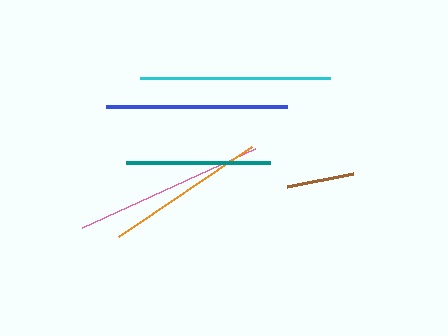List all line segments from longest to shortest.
From longest to shortest: cyan, pink, blue, orange, teal, brown.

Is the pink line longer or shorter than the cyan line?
The cyan line is longer than the pink line.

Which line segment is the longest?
The cyan line is the longest at approximately 190 pixels.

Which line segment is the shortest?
The brown line is the shortest at approximately 68 pixels.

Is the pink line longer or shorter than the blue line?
The pink line is longer than the blue line.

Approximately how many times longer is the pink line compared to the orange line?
The pink line is approximately 1.2 times the length of the orange line.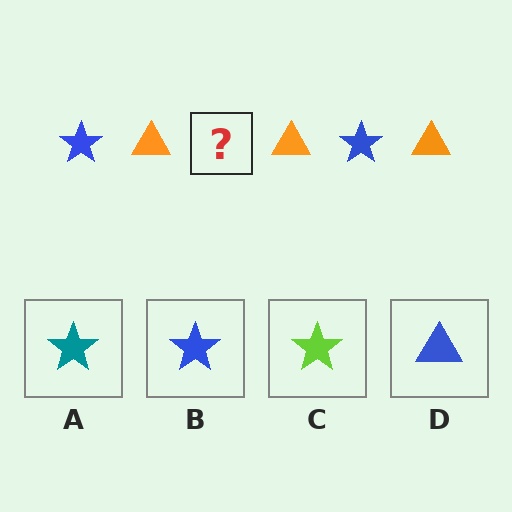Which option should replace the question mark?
Option B.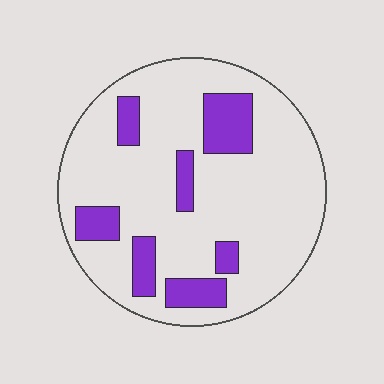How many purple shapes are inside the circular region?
7.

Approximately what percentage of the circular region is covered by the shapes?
Approximately 20%.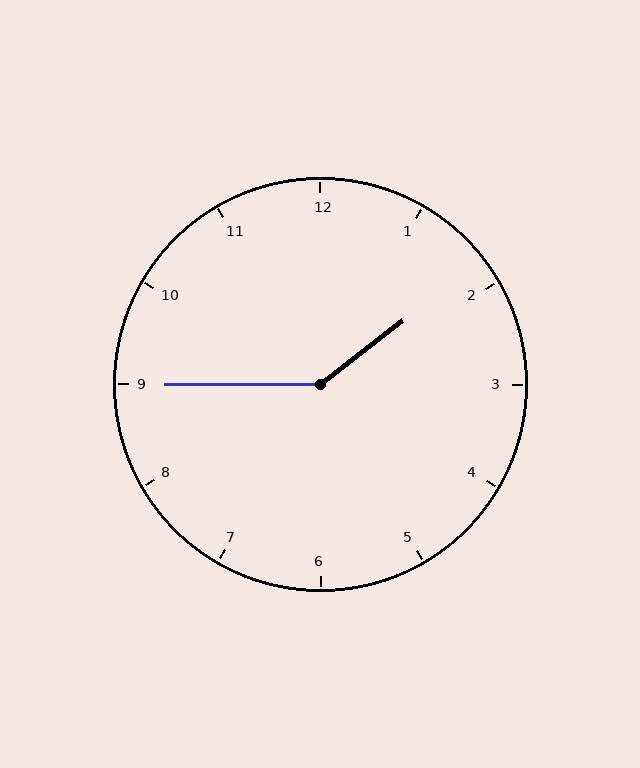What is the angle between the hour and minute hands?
Approximately 142 degrees.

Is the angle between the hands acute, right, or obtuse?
It is obtuse.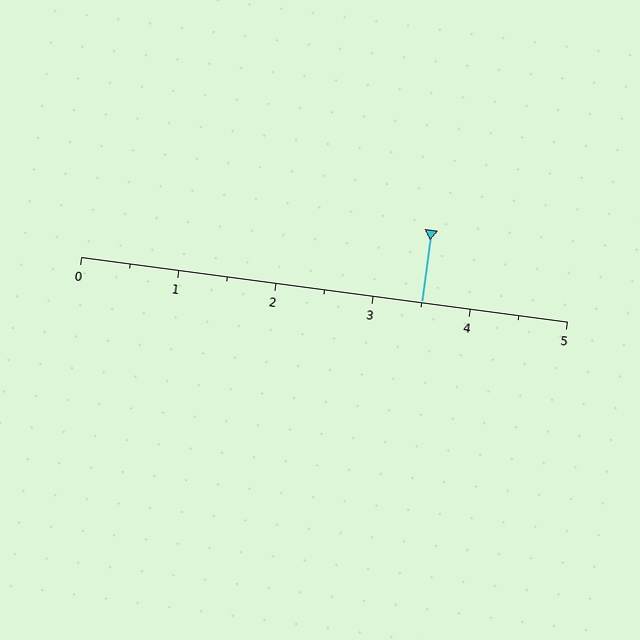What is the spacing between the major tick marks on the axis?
The major ticks are spaced 1 apart.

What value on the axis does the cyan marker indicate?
The marker indicates approximately 3.5.